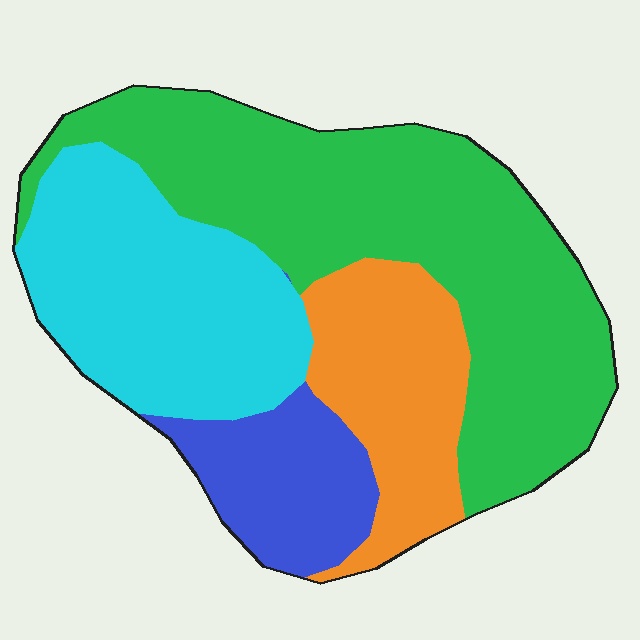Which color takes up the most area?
Green, at roughly 45%.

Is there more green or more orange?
Green.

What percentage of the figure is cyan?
Cyan takes up about one quarter (1/4) of the figure.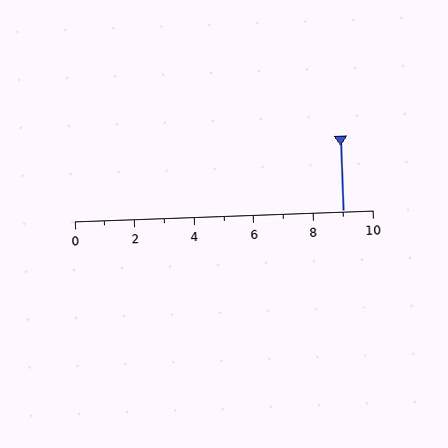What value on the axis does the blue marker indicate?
The marker indicates approximately 9.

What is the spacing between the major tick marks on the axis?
The major ticks are spaced 2 apart.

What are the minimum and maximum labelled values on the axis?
The axis runs from 0 to 10.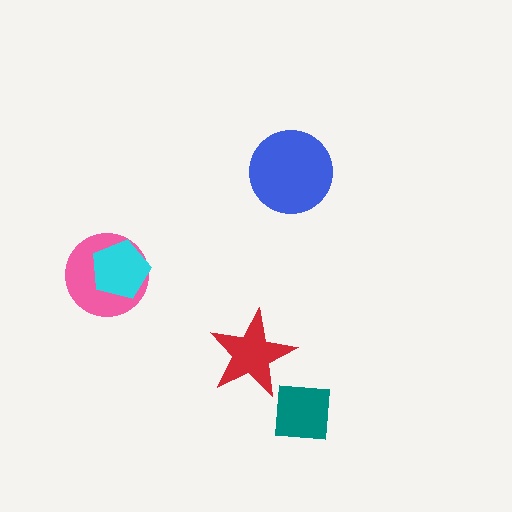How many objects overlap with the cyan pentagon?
1 object overlaps with the cyan pentagon.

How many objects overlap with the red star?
0 objects overlap with the red star.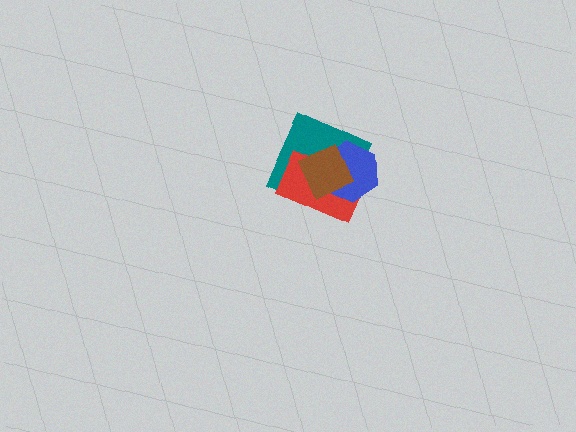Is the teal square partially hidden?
Yes, it is partially covered by another shape.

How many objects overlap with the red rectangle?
3 objects overlap with the red rectangle.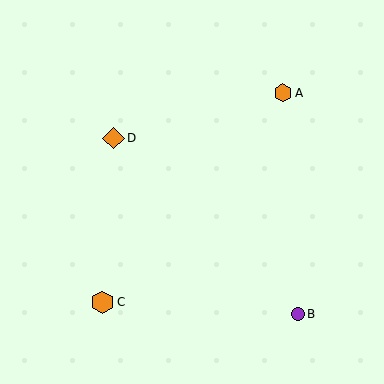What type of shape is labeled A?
Shape A is an orange hexagon.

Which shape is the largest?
The orange hexagon (labeled C) is the largest.